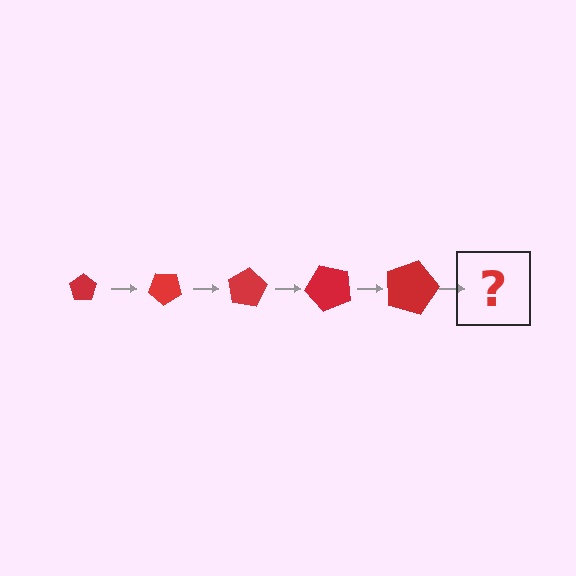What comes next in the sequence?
The next element should be a pentagon, larger than the previous one and rotated 200 degrees from the start.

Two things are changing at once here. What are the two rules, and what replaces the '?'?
The two rules are that the pentagon grows larger each step and it rotates 40 degrees each step. The '?' should be a pentagon, larger than the previous one and rotated 200 degrees from the start.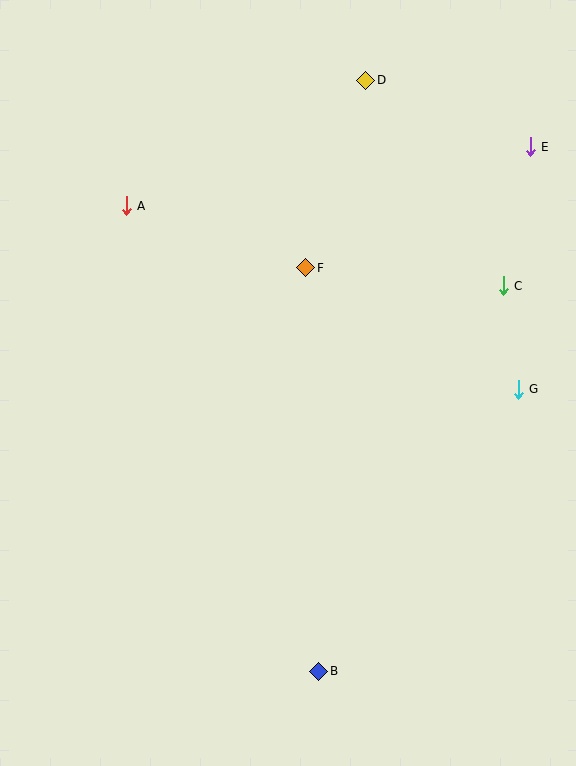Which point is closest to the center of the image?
Point F at (305, 268) is closest to the center.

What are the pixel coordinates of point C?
Point C is at (503, 286).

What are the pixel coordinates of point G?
Point G is at (518, 389).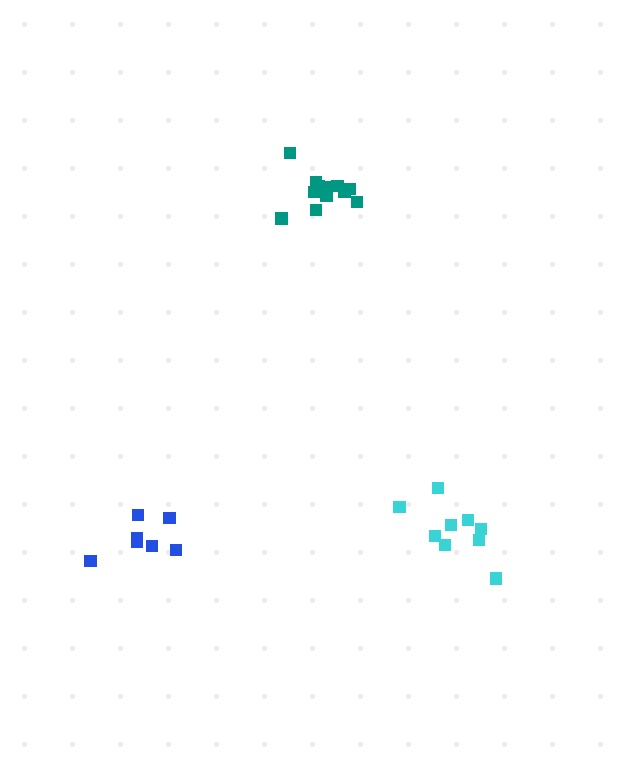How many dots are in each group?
Group 1: 12 dots, Group 2: 7 dots, Group 3: 9 dots (28 total).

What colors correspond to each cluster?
The clusters are colored: teal, blue, cyan.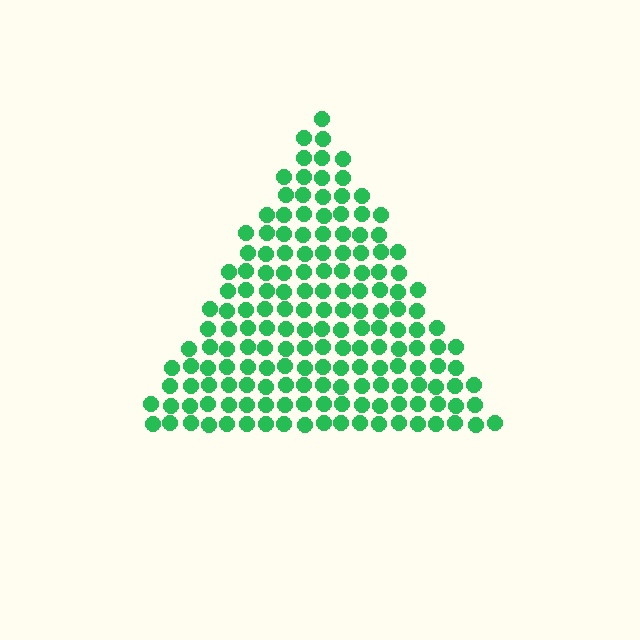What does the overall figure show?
The overall figure shows a triangle.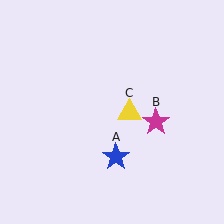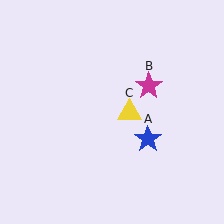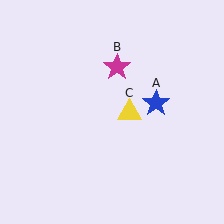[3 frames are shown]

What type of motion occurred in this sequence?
The blue star (object A), magenta star (object B) rotated counterclockwise around the center of the scene.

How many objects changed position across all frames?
2 objects changed position: blue star (object A), magenta star (object B).